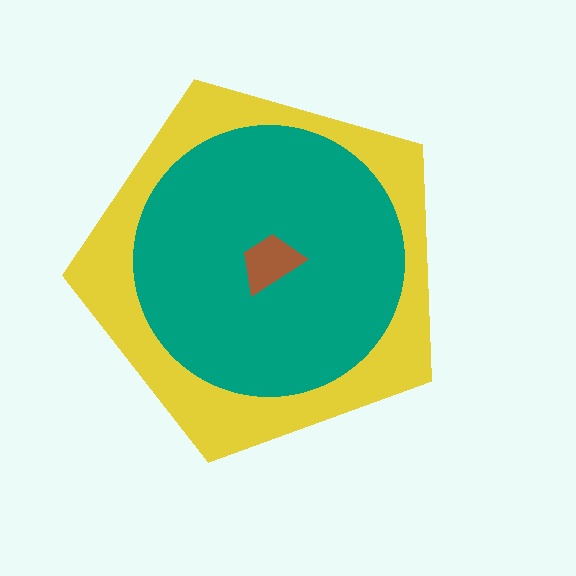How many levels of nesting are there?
3.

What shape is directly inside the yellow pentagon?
The teal circle.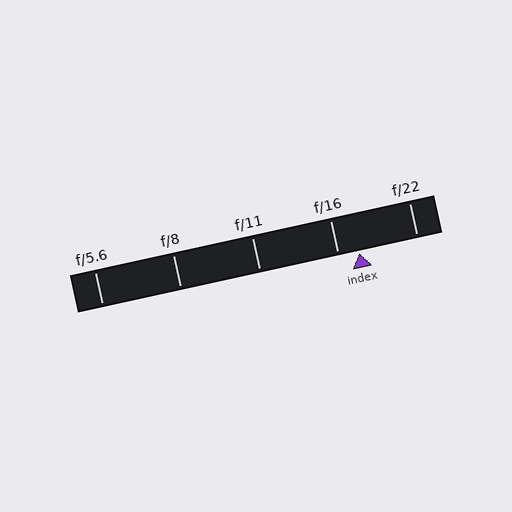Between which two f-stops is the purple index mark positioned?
The index mark is between f/16 and f/22.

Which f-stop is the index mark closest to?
The index mark is closest to f/16.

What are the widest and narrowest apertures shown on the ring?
The widest aperture shown is f/5.6 and the narrowest is f/22.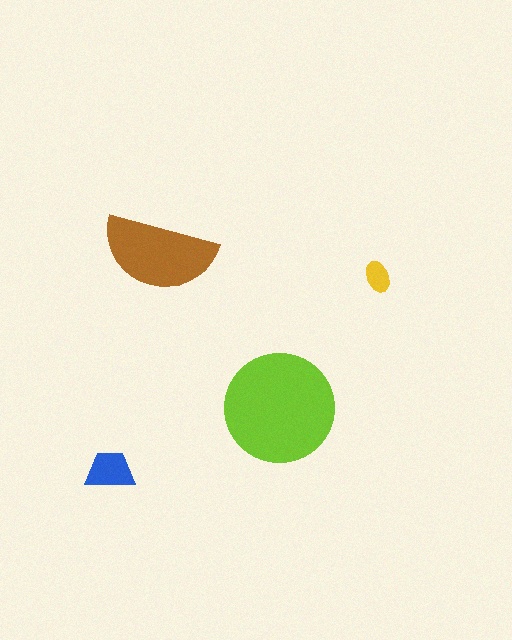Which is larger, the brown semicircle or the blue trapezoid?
The brown semicircle.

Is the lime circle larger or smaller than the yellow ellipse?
Larger.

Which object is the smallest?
The yellow ellipse.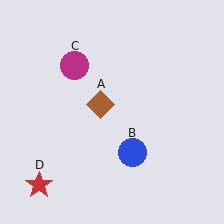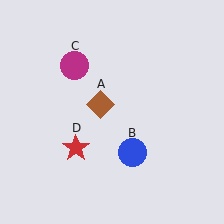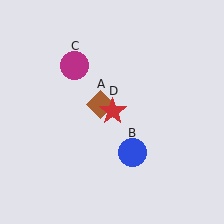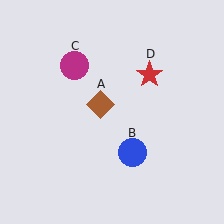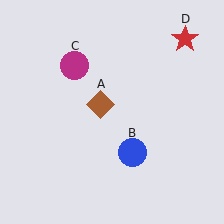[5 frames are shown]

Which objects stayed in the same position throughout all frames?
Brown diamond (object A) and blue circle (object B) and magenta circle (object C) remained stationary.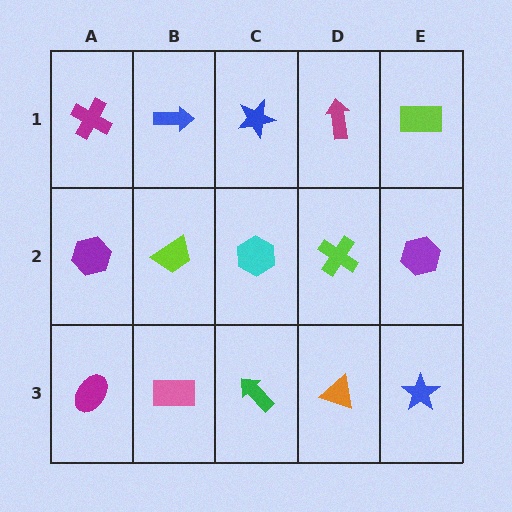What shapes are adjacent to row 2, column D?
A magenta arrow (row 1, column D), an orange triangle (row 3, column D), a cyan hexagon (row 2, column C), a purple hexagon (row 2, column E).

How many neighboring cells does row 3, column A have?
2.